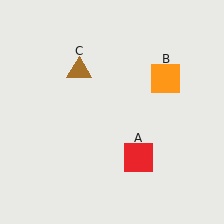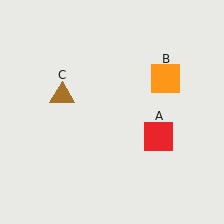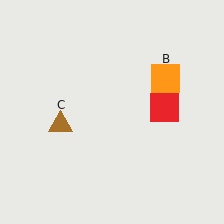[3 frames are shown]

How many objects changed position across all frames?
2 objects changed position: red square (object A), brown triangle (object C).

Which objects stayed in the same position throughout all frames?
Orange square (object B) remained stationary.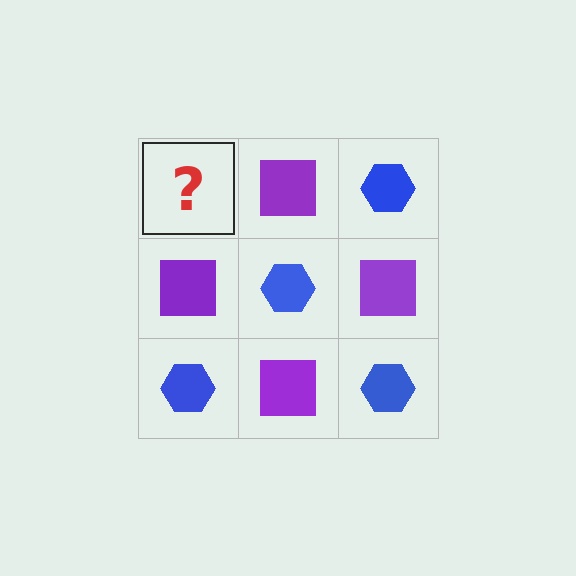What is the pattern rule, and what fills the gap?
The rule is that it alternates blue hexagon and purple square in a checkerboard pattern. The gap should be filled with a blue hexagon.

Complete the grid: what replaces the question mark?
The question mark should be replaced with a blue hexagon.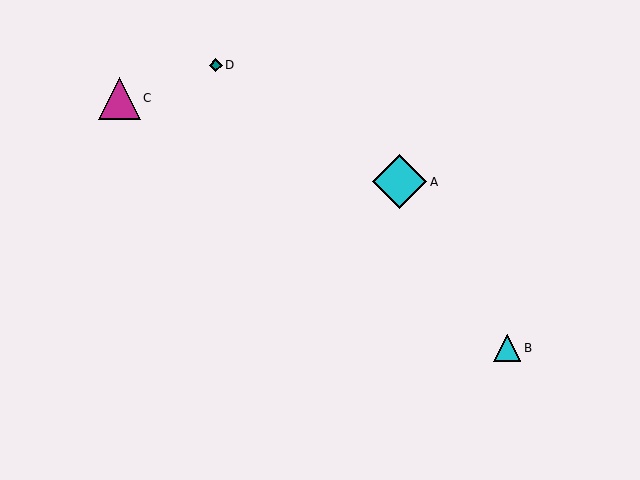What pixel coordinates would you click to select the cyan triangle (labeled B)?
Click at (507, 348) to select the cyan triangle B.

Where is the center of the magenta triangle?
The center of the magenta triangle is at (119, 98).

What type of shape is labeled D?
Shape D is a teal diamond.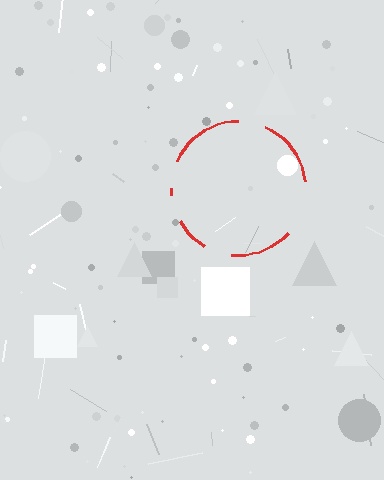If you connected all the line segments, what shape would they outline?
They would outline a circle.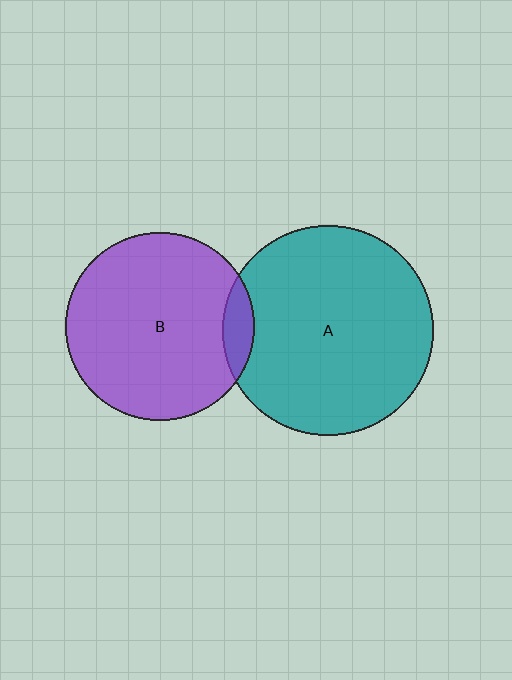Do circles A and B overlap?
Yes.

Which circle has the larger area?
Circle A (teal).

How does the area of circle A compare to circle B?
Approximately 1.2 times.